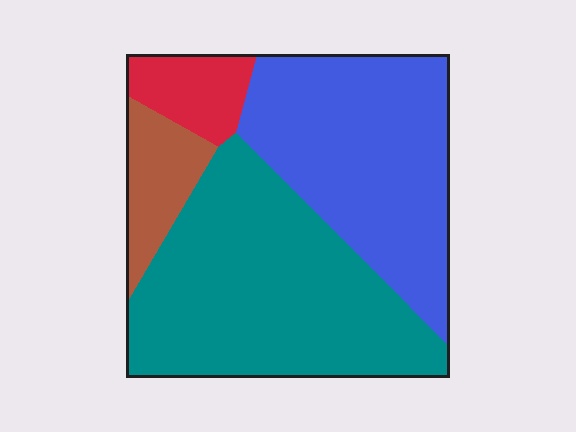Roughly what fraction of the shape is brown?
Brown covers about 10% of the shape.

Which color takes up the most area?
Teal, at roughly 45%.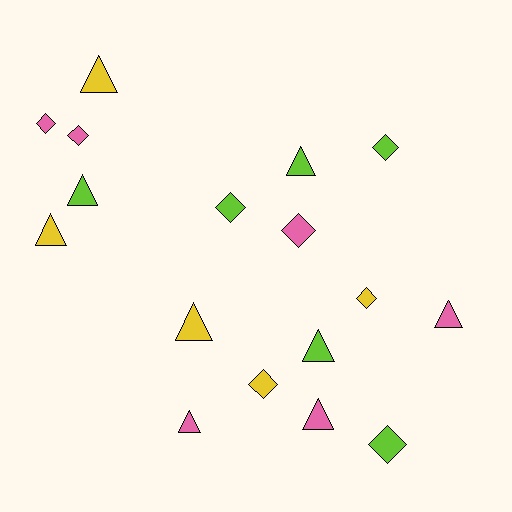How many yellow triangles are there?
There are 3 yellow triangles.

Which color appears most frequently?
Lime, with 6 objects.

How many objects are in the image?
There are 17 objects.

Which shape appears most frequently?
Triangle, with 9 objects.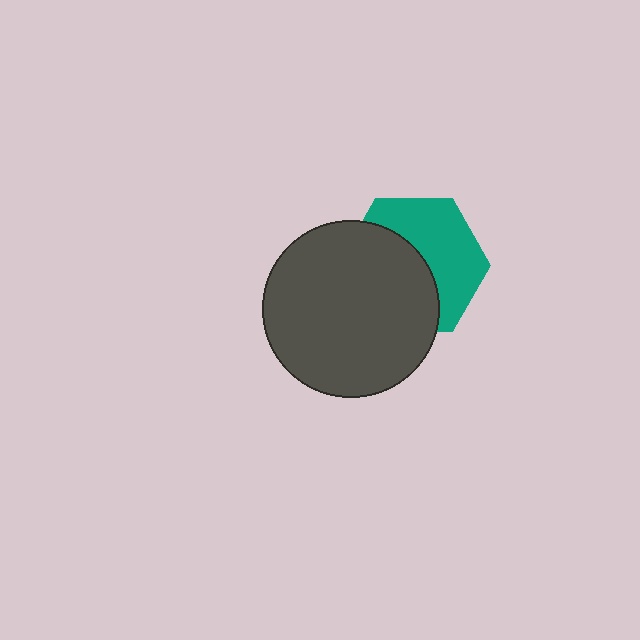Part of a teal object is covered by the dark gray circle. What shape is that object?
It is a hexagon.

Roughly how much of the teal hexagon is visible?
About half of it is visible (roughly 49%).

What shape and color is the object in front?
The object in front is a dark gray circle.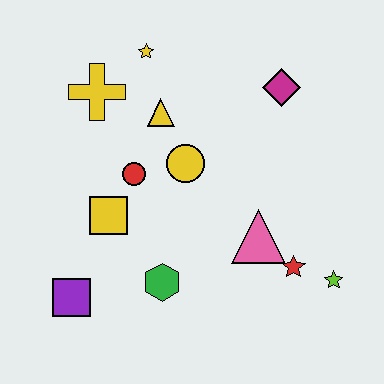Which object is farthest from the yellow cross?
The lime star is farthest from the yellow cross.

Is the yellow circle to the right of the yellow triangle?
Yes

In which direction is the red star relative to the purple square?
The red star is to the right of the purple square.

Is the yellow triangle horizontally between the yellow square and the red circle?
No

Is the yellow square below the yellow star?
Yes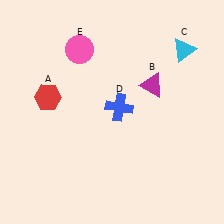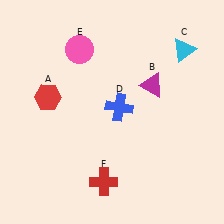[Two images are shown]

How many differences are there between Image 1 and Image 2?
There is 1 difference between the two images.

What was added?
A red cross (F) was added in Image 2.